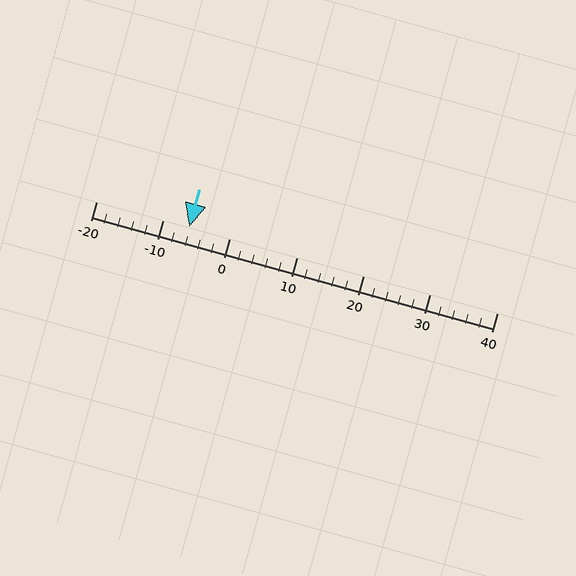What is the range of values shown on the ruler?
The ruler shows values from -20 to 40.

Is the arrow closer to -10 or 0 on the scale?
The arrow is closer to -10.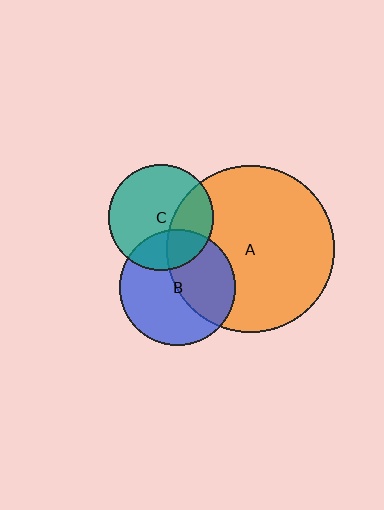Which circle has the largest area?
Circle A (orange).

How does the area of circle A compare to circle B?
Approximately 2.1 times.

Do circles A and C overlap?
Yes.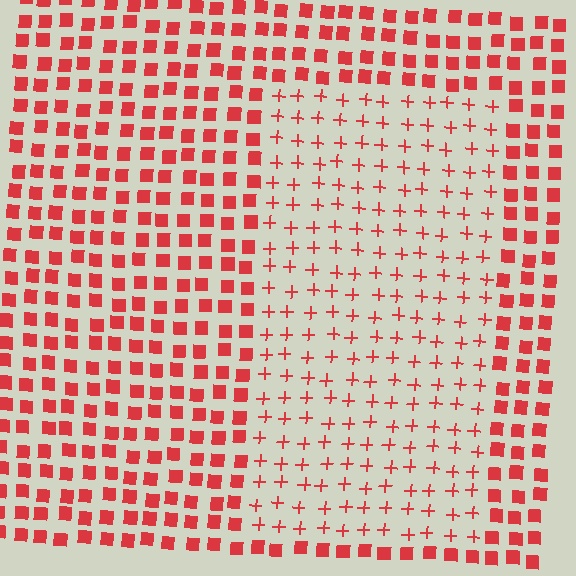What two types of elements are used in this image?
The image uses plus signs inside the rectangle region and squares outside it.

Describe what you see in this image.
The image is filled with small red elements arranged in a uniform grid. A rectangle-shaped region contains plus signs, while the surrounding area contains squares. The boundary is defined purely by the change in element shape.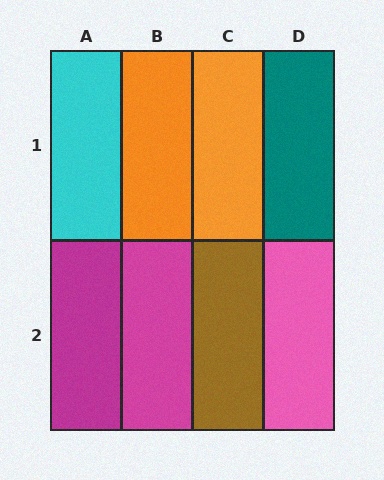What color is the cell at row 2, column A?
Magenta.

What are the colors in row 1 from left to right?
Cyan, orange, orange, teal.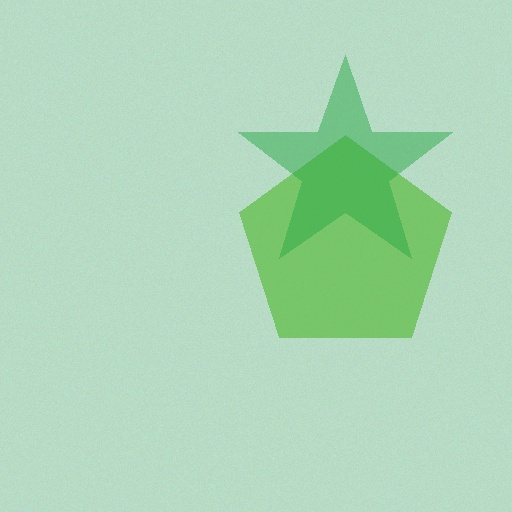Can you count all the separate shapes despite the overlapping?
Yes, there are 2 separate shapes.